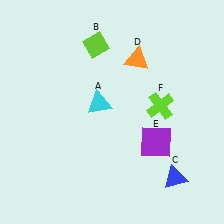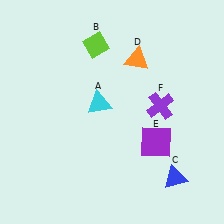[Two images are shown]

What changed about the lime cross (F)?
In Image 1, F is lime. In Image 2, it changed to purple.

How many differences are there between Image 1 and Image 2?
There is 1 difference between the two images.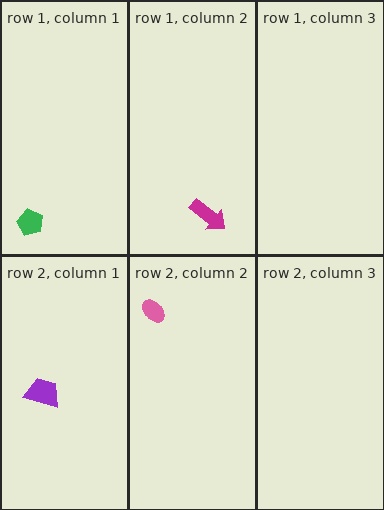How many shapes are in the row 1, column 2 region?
1.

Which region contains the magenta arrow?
The row 1, column 2 region.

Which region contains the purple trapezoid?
The row 2, column 1 region.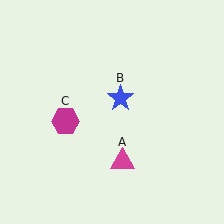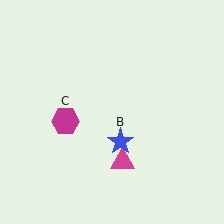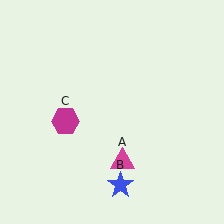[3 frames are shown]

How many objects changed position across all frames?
1 object changed position: blue star (object B).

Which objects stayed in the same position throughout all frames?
Magenta triangle (object A) and magenta hexagon (object C) remained stationary.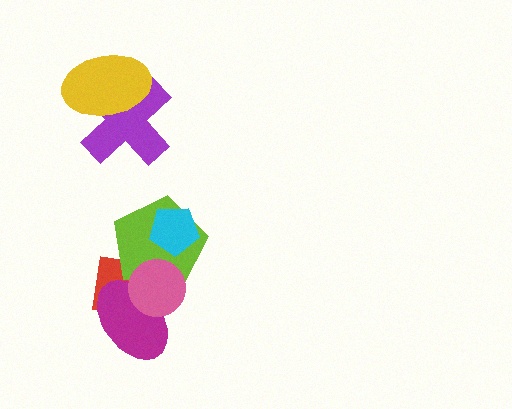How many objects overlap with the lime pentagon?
4 objects overlap with the lime pentagon.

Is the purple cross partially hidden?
Yes, it is partially covered by another shape.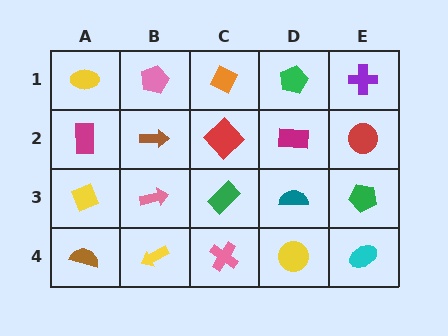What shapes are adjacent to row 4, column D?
A teal semicircle (row 3, column D), a pink cross (row 4, column C), a cyan ellipse (row 4, column E).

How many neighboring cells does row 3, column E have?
3.